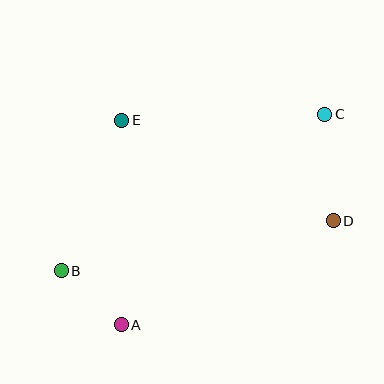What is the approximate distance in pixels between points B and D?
The distance between B and D is approximately 276 pixels.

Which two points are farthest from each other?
Points B and C are farthest from each other.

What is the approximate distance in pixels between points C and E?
The distance between C and E is approximately 203 pixels.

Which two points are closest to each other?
Points A and B are closest to each other.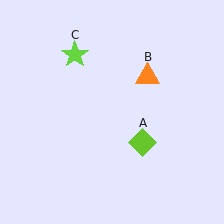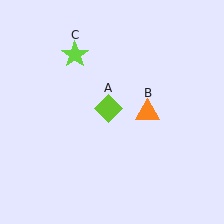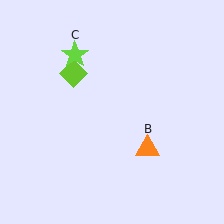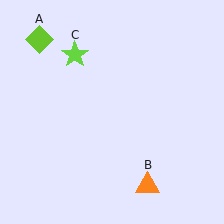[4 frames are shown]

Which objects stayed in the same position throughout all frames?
Lime star (object C) remained stationary.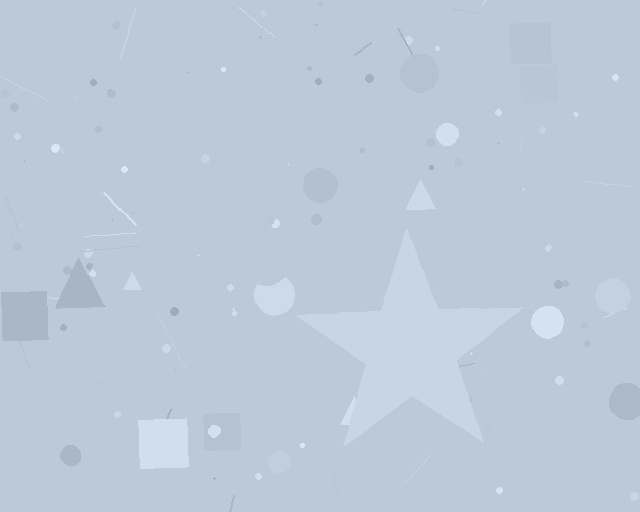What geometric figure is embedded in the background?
A star is embedded in the background.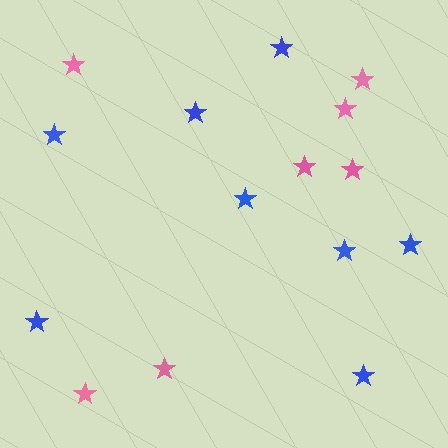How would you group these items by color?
There are 2 groups: one group of pink stars (7) and one group of blue stars (8).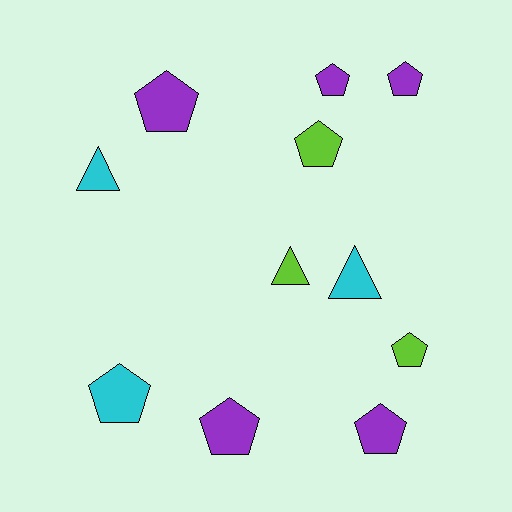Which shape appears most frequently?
Pentagon, with 8 objects.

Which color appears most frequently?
Purple, with 5 objects.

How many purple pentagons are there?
There are 5 purple pentagons.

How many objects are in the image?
There are 11 objects.